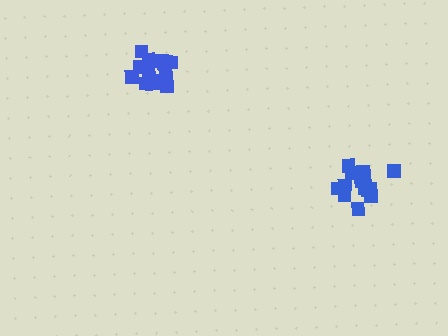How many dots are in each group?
Group 1: 19 dots, Group 2: 15 dots (34 total).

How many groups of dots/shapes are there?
There are 2 groups.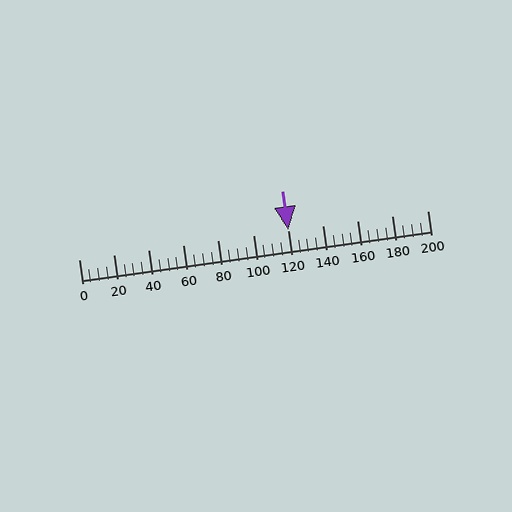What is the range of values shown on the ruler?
The ruler shows values from 0 to 200.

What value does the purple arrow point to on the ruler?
The purple arrow points to approximately 120.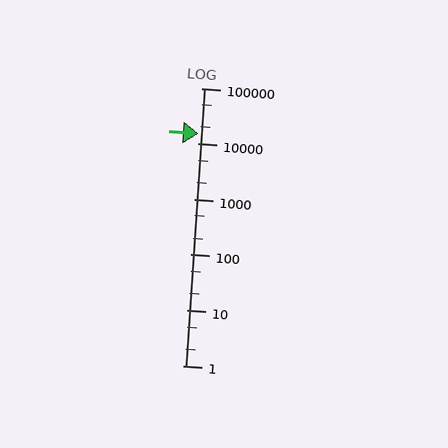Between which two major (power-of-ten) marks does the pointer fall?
The pointer is between 10000 and 100000.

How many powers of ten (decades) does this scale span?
The scale spans 5 decades, from 1 to 100000.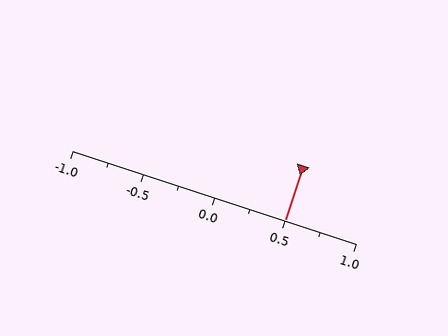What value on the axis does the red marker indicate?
The marker indicates approximately 0.5.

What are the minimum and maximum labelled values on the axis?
The axis runs from -1.0 to 1.0.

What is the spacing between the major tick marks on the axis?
The major ticks are spaced 0.5 apart.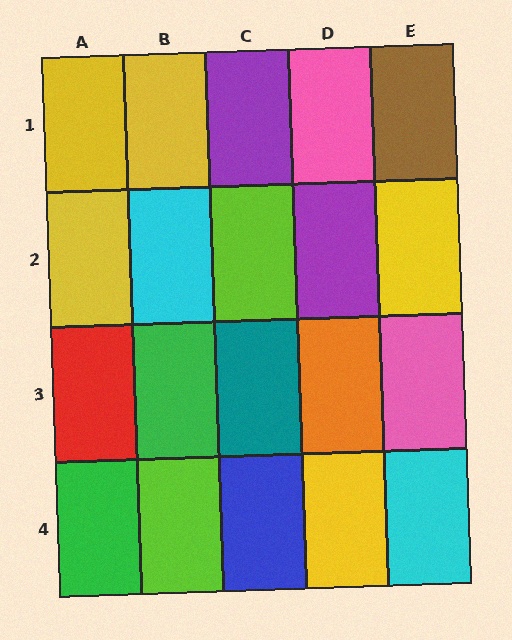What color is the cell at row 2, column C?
Lime.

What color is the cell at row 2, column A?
Yellow.